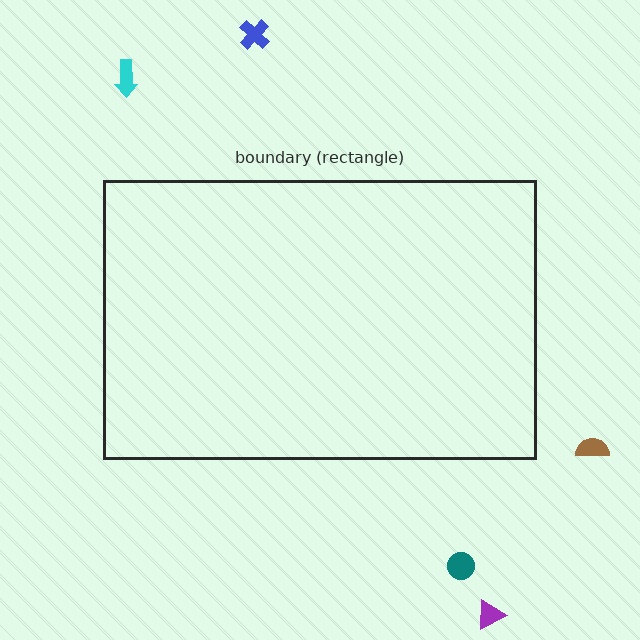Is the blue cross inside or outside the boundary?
Outside.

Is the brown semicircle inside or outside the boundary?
Outside.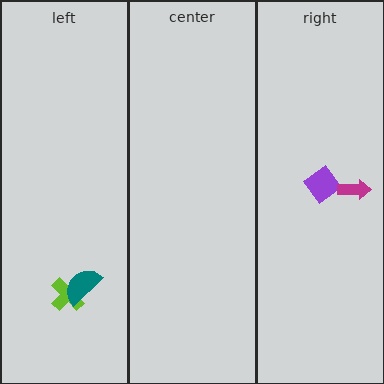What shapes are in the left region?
The lime cross, the teal semicircle.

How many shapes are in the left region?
2.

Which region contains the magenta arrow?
The right region.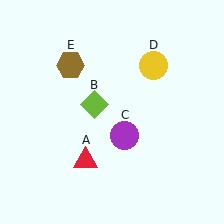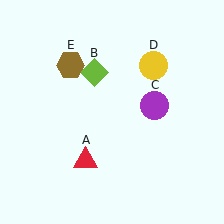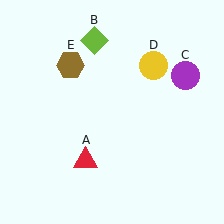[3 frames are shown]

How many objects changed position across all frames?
2 objects changed position: lime diamond (object B), purple circle (object C).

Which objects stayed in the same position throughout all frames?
Red triangle (object A) and yellow circle (object D) and brown hexagon (object E) remained stationary.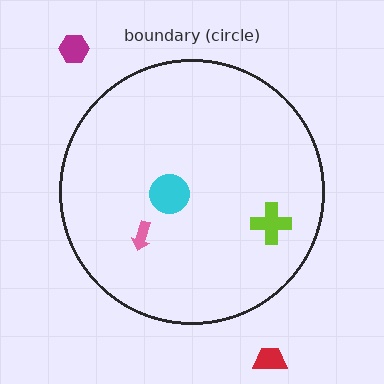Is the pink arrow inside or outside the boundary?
Inside.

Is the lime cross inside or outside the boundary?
Inside.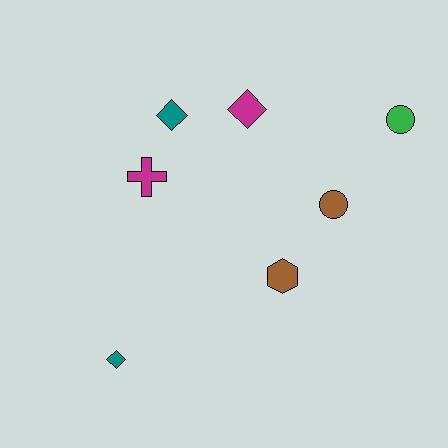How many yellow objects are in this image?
There are no yellow objects.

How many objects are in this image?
There are 7 objects.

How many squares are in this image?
There are no squares.